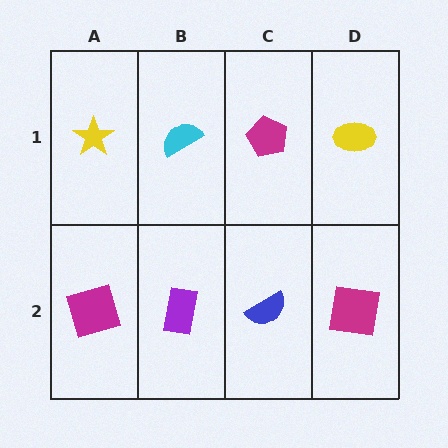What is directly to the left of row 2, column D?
A blue semicircle.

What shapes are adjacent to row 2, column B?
A cyan semicircle (row 1, column B), a magenta square (row 2, column A), a blue semicircle (row 2, column C).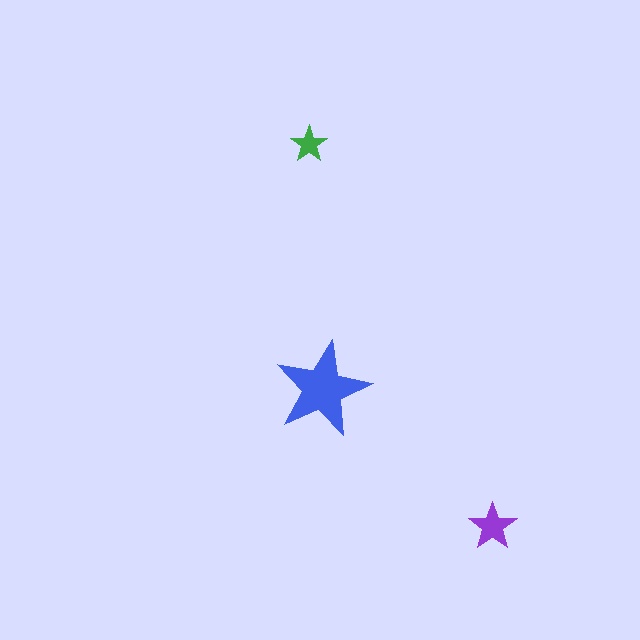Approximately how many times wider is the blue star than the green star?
About 2.5 times wider.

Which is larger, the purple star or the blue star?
The blue one.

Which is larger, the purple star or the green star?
The purple one.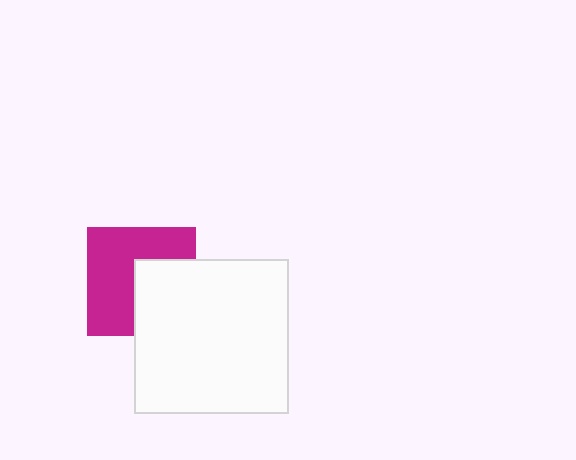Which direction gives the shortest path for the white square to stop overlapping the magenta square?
Moving toward the lower-right gives the shortest separation.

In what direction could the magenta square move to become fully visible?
The magenta square could move toward the upper-left. That would shift it out from behind the white square entirely.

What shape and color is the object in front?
The object in front is a white square.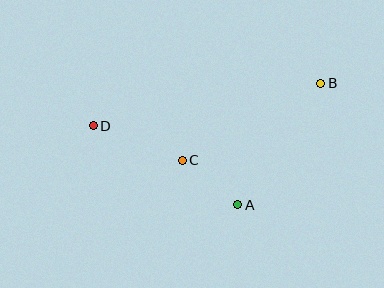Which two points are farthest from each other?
Points B and D are farthest from each other.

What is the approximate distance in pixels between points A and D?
The distance between A and D is approximately 164 pixels.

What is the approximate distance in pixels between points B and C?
The distance between B and C is approximately 158 pixels.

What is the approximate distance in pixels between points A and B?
The distance between A and B is approximately 147 pixels.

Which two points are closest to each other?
Points A and C are closest to each other.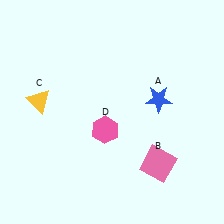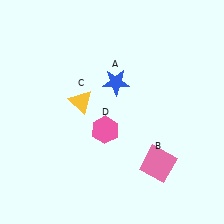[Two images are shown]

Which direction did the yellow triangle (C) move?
The yellow triangle (C) moved right.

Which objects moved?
The objects that moved are: the blue star (A), the yellow triangle (C).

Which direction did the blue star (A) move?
The blue star (A) moved left.